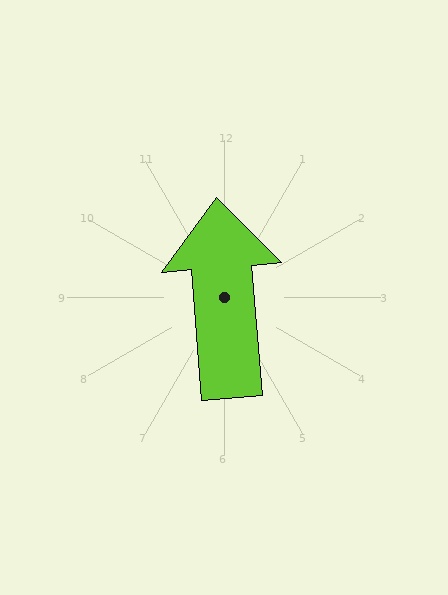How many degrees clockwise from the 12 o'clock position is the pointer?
Approximately 355 degrees.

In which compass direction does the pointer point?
North.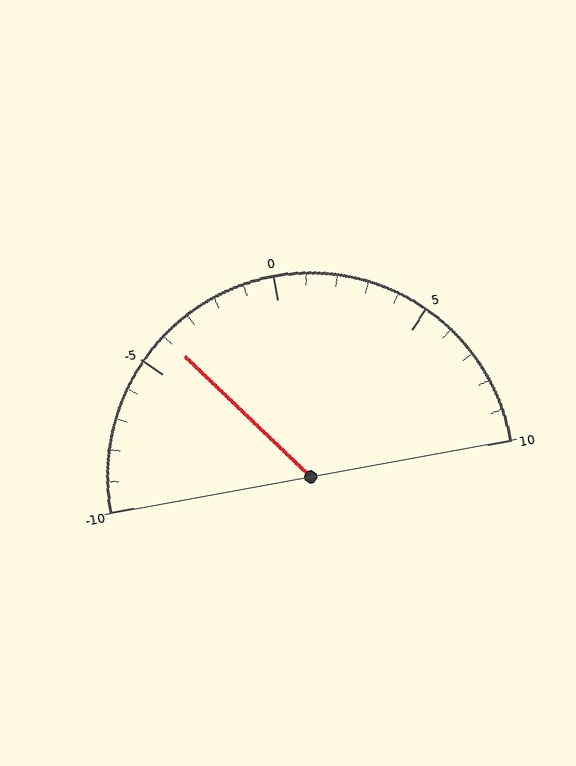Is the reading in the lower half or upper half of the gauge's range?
The reading is in the lower half of the range (-10 to 10).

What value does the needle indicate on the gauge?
The needle indicates approximately -4.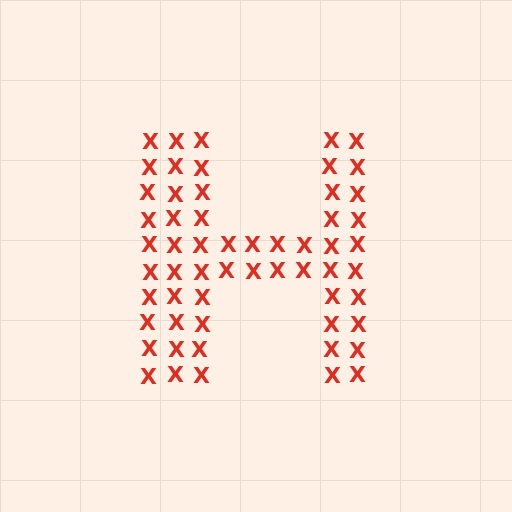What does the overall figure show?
The overall figure shows the letter H.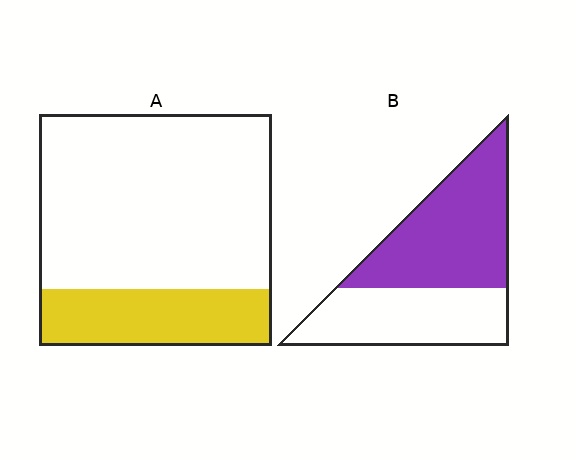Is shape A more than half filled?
No.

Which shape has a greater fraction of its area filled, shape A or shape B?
Shape B.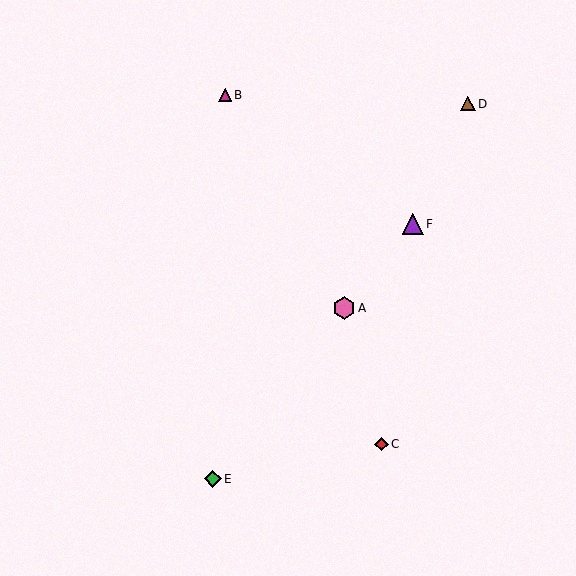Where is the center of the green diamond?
The center of the green diamond is at (213, 479).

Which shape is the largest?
The pink hexagon (labeled A) is the largest.